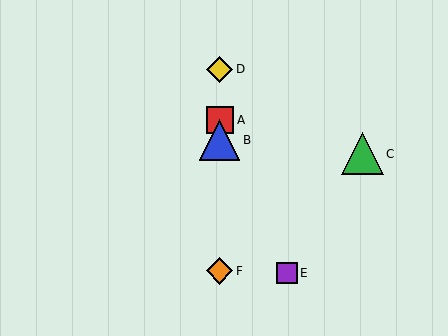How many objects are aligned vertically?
4 objects (A, B, D, F) are aligned vertically.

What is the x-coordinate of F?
Object F is at x≈220.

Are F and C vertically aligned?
No, F is at x≈220 and C is at x≈362.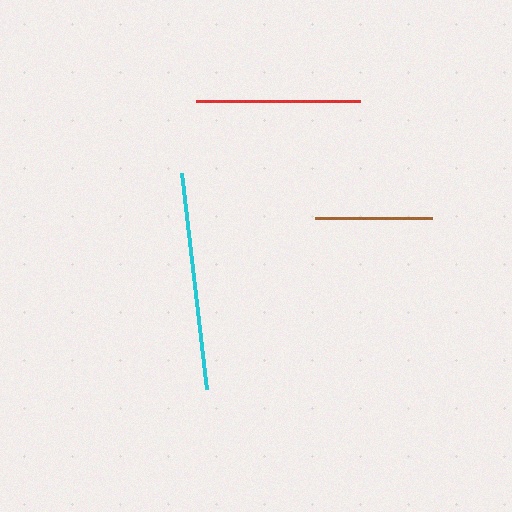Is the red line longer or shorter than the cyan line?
The cyan line is longer than the red line.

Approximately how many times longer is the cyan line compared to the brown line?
The cyan line is approximately 1.9 times the length of the brown line.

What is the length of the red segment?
The red segment is approximately 164 pixels long.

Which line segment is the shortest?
The brown line is the shortest at approximately 116 pixels.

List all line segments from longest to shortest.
From longest to shortest: cyan, red, brown.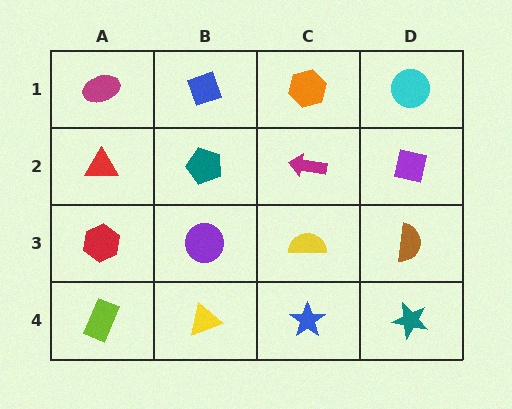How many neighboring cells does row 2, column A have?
3.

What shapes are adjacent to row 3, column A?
A red triangle (row 2, column A), a lime rectangle (row 4, column A), a purple circle (row 3, column B).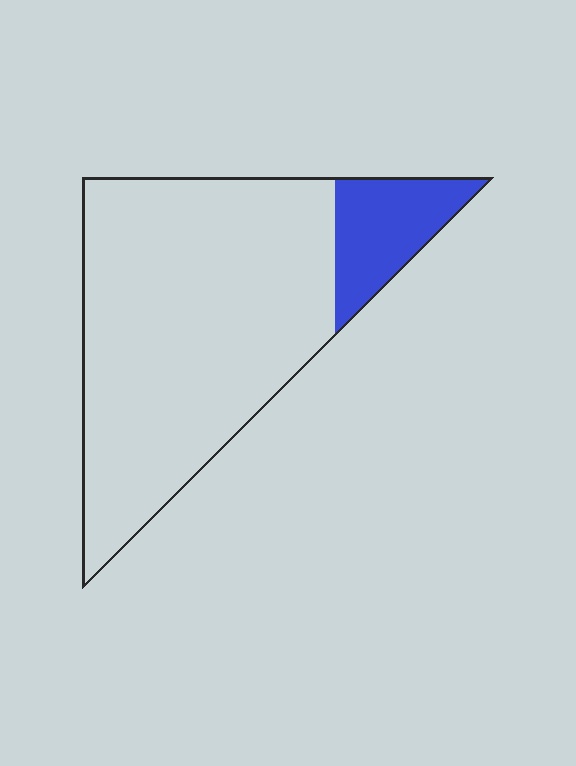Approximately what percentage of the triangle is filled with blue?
Approximately 15%.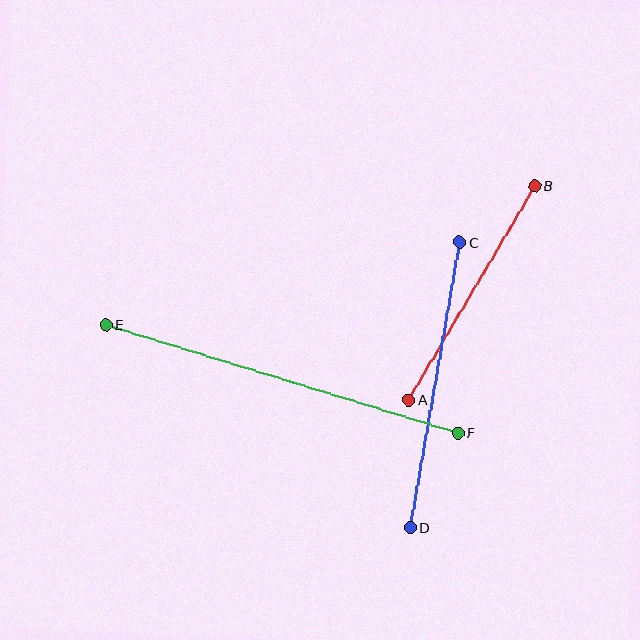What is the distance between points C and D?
The distance is approximately 290 pixels.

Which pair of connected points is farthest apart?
Points E and F are farthest apart.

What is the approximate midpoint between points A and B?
The midpoint is at approximately (472, 293) pixels.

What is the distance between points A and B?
The distance is approximately 249 pixels.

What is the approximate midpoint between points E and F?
The midpoint is at approximately (282, 379) pixels.